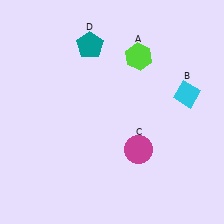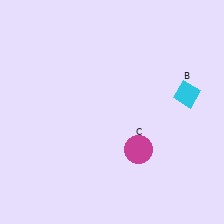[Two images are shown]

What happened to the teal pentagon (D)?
The teal pentagon (D) was removed in Image 2. It was in the top-left area of Image 1.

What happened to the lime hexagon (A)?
The lime hexagon (A) was removed in Image 2. It was in the top-right area of Image 1.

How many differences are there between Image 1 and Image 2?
There are 2 differences between the two images.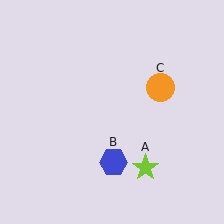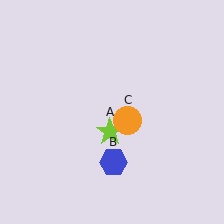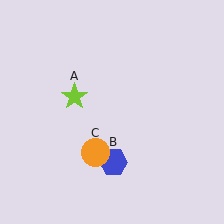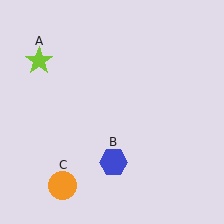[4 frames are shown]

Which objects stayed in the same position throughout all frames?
Blue hexagon (object B) remained stationary.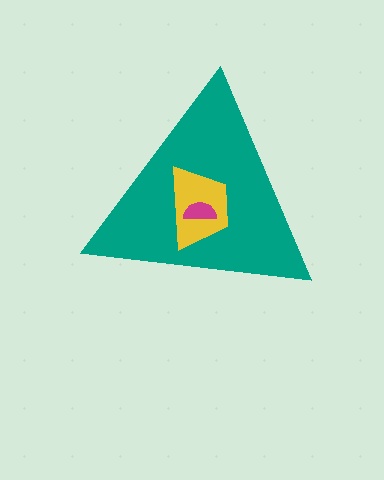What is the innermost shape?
The magenta semicircle.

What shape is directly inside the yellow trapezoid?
The magenta semicircle.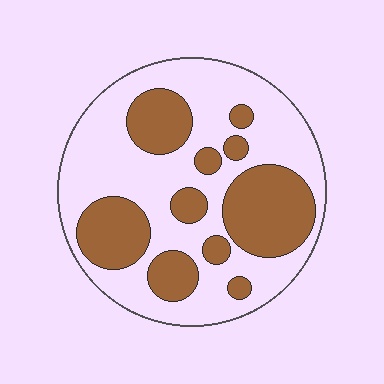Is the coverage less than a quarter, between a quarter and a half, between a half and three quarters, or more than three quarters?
Between a quarter and a half.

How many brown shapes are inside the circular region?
10.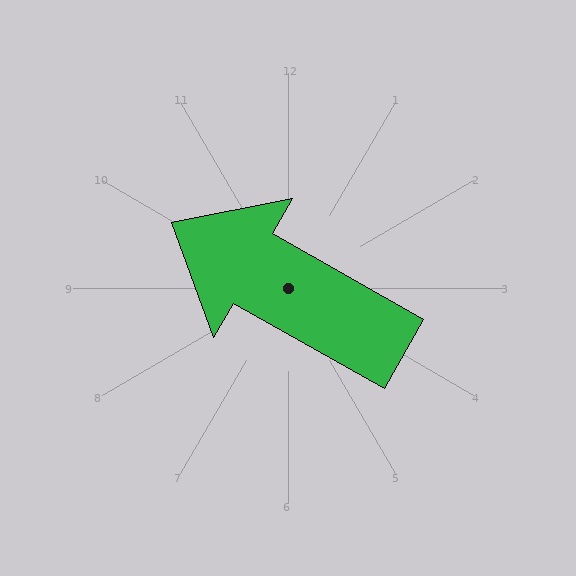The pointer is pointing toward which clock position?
Roughly 10 o'clock.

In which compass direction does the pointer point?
Northwest.